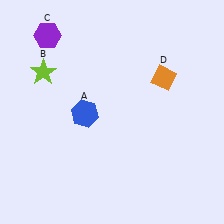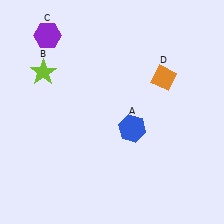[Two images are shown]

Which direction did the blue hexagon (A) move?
The blue hexagon (A) moved right.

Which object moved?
The blue hexagon (A) moved right.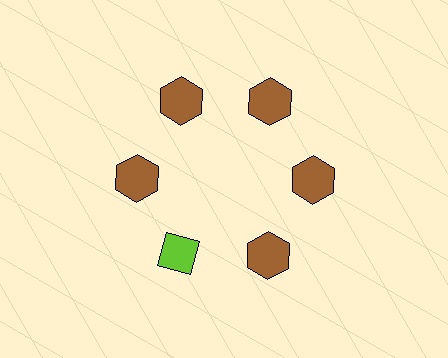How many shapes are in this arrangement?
There are 6 shapes arranged in a ring pattern.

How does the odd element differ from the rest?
It differs in both color (lime instead of brown) and shape (diamond instead of hexagon).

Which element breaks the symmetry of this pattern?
The lime diamond at roughly the 7 o'clock position breaks the symmetry. All other shapes are brown hexagons.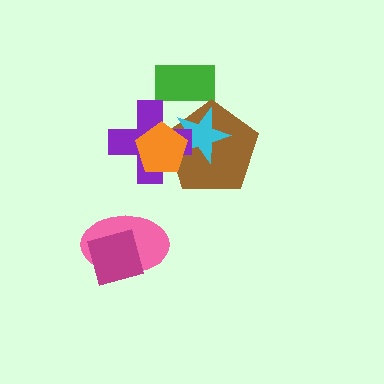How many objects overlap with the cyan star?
3 objects overlap with the cyan star.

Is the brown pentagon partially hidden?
Yes, it is partially covered by another shape.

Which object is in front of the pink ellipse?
The magenta diamond is in front of the pink ellipse.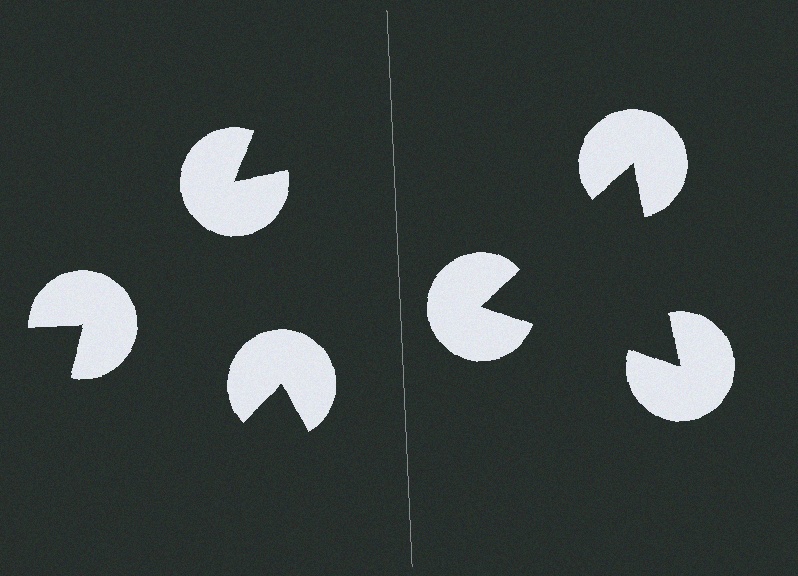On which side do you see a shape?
An illusory triangle appears on the right side. On the left side the wedge cuts are rotated, so no coherent shape forms.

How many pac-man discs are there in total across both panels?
6 — 3 on each side.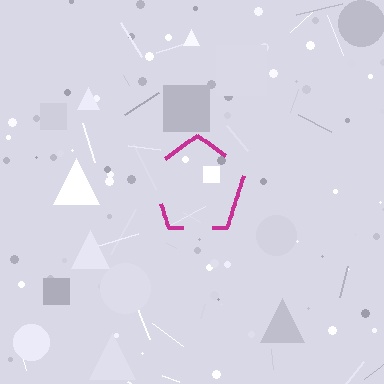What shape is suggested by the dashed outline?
The dashed outline suggests a pentagon.